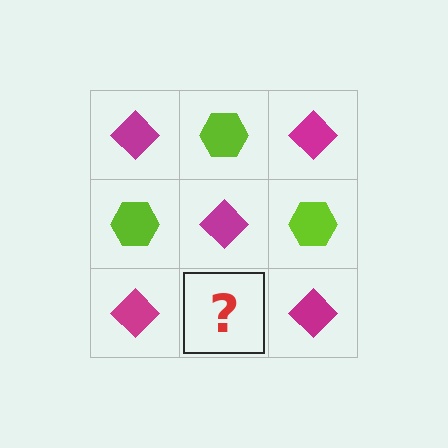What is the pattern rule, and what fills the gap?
The rule is that it alternates magenta diamond and lime hexagon in a checkerboard pattern. The gap should be filled with a lime hexagon.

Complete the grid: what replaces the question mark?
The question mark should be replaced with a lime hexagon.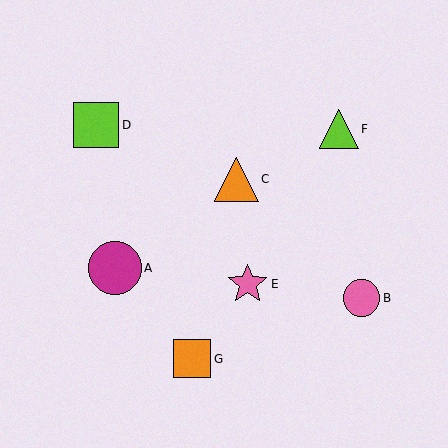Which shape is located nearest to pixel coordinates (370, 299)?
The pink circle (labeled B) at (361, 298) is nearest to that location.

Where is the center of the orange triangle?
The center of the orange triangle is at (237, 179).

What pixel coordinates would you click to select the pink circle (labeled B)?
Click at (361, 298) to select the pink circle B.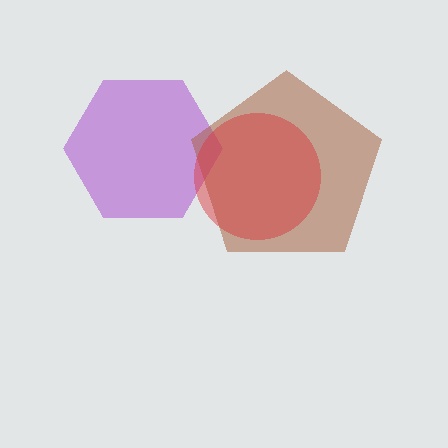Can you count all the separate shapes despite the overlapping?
Yes, there are 3 separate shapes.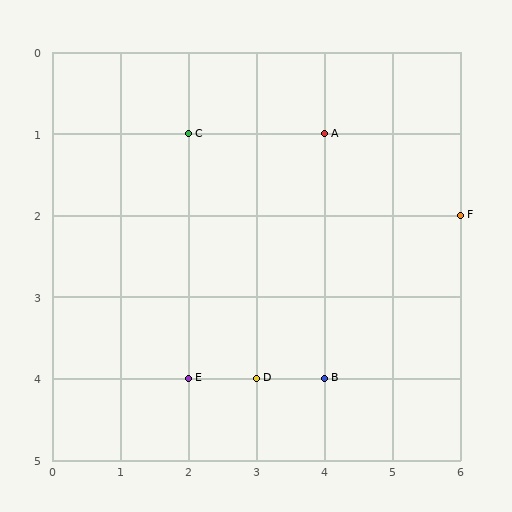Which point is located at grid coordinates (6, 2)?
Point F is at (6, 2).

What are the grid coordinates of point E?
Point E is at grid coordinates (2, 4).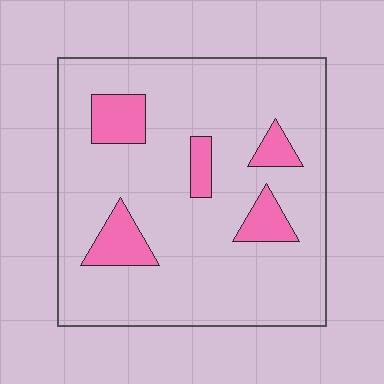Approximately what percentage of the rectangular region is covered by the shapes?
Approximately 15%.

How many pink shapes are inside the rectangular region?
5.